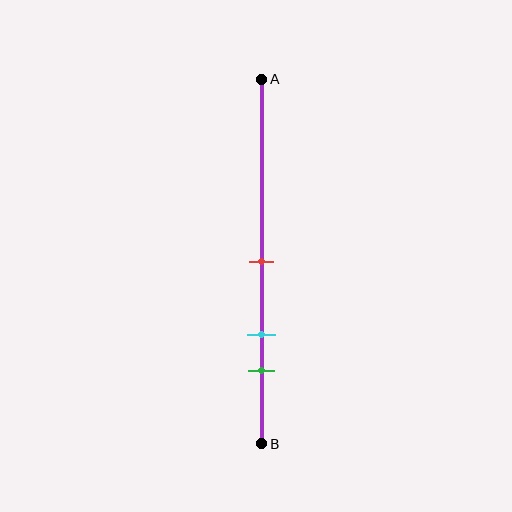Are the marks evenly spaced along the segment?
Yes, the marks are approximately evenly spaced.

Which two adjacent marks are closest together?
The cyan and green marks are the closest adjacent pair.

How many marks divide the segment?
There are 3 marks dividing the segment.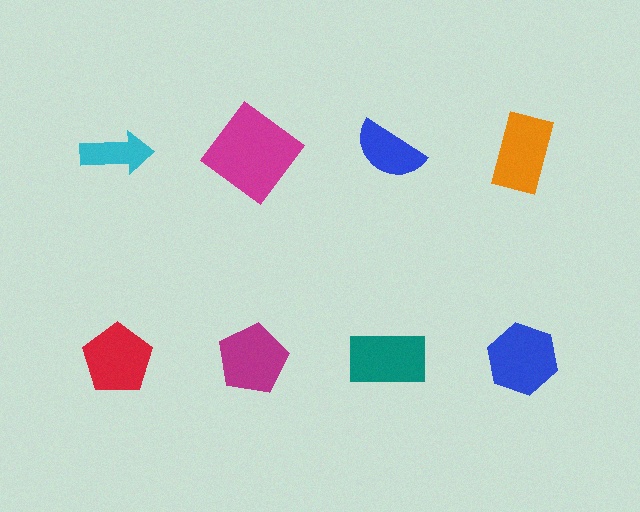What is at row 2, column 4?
A blue hexagon.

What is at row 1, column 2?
A magenta diamond.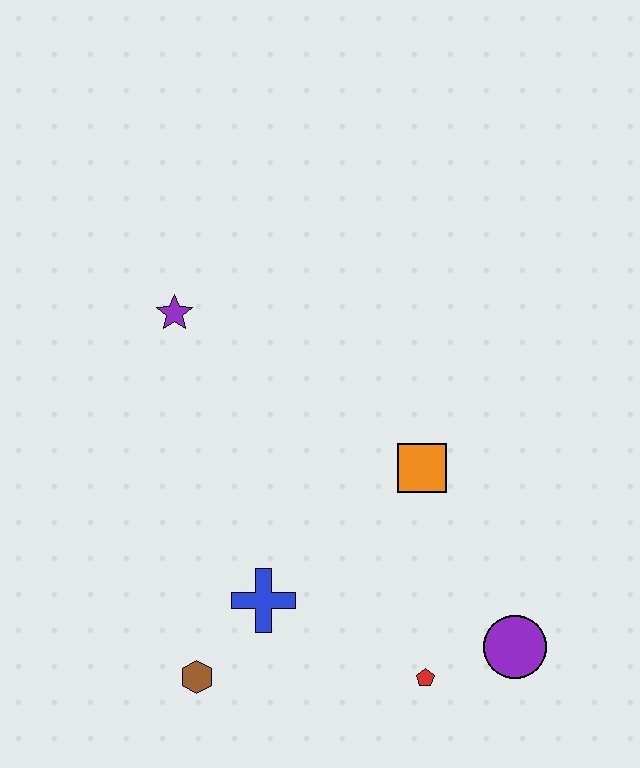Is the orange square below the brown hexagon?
No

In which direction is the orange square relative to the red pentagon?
The orange square is above the red pentagon.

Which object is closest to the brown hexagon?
The blue cross is closest to the brown hexagon.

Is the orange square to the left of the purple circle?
Yes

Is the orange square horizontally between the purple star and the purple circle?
Yes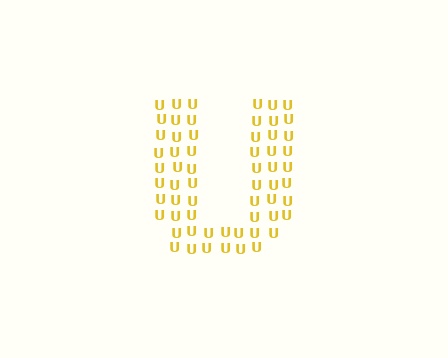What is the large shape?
The large shape is the letter U.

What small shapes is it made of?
It is made of small letter U's.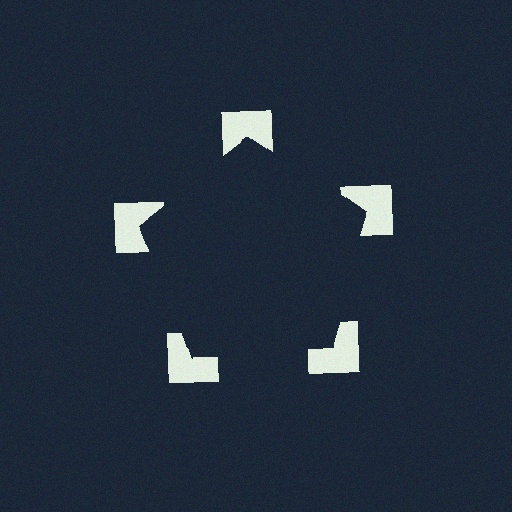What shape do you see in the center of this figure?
An illusory pentagon — its edges are inferred from the aligned wedge cuts in the notched squares, not physically drawn.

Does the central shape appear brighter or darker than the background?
It typically appears slightly darker than the background, even though no actual brightness change is drawn.